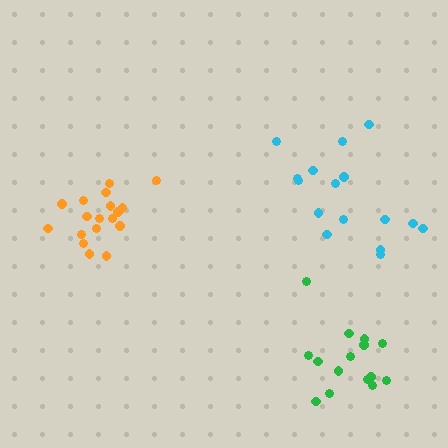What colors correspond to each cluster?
The clusters are colored: green, cyan, orange.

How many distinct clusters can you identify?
There are 3 distinct clusters.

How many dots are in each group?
Group 1: 15 dots, Group 2: 16 dots, Group 3: 18 dots (49 total).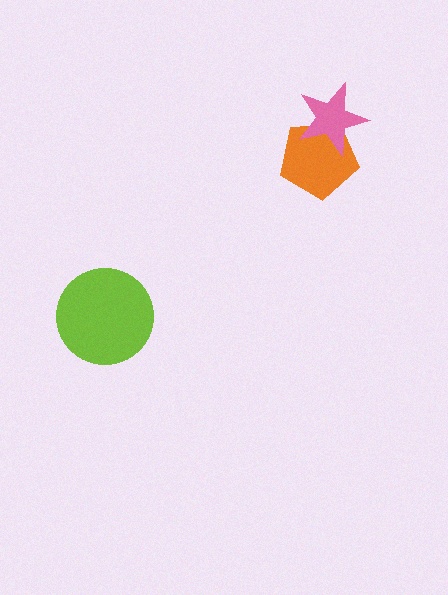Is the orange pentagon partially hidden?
Yes, it is partially covered by another shape.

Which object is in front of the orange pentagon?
The pink star is in front of the orange pentagon.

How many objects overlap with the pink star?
1 object overlaps with the pink star.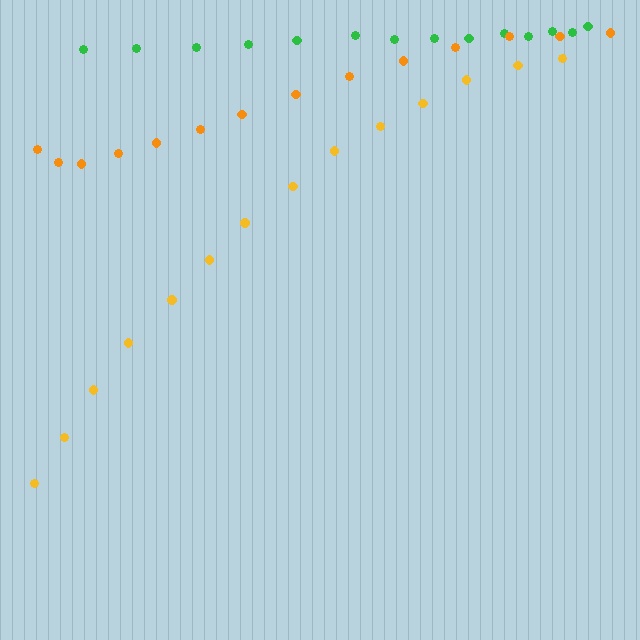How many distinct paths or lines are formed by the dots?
There are 3 distinct paths.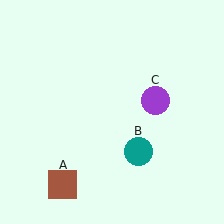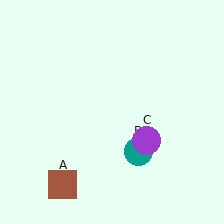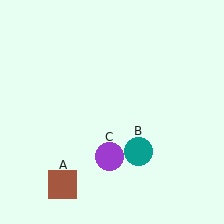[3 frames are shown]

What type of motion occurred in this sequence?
The purple circle (object C) rotated clockwise around the center of the scene.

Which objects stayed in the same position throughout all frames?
Brown square (object A) and teal circle (object B) remained stationary.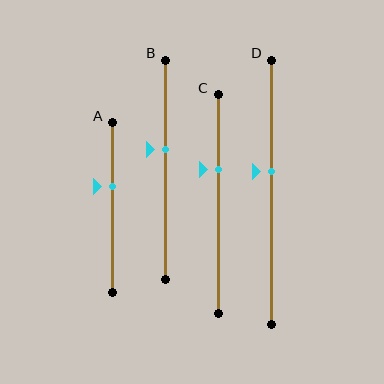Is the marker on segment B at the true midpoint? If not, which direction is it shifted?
No, the marker on segment B is shifted upward by about 9% of the segment length.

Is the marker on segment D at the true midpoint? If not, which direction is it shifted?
No, the marker on segment D is shifted upward by about 8% of the segment length.